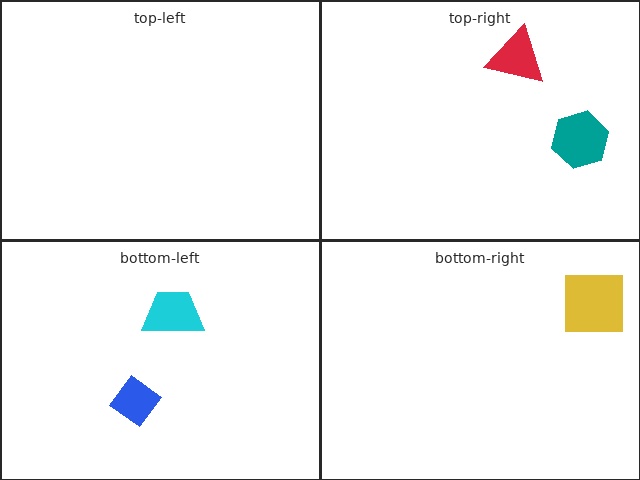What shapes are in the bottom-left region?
The cyan trapezoid, the blue diamond.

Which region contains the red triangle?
The top-right region.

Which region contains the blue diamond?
The bottom-left region.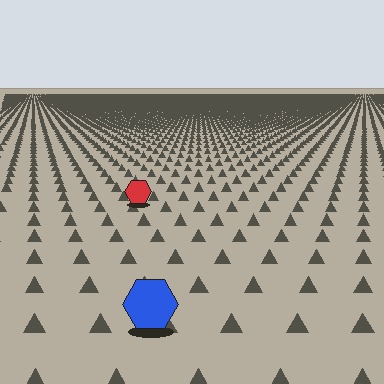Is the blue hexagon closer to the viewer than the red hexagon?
Yes. The blue hexagon is closer — you can tell from the texture gradient: the ground texture is coarser near it.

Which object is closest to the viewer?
The blue hexagon is closest. The texture marks near it are larger and more spread out.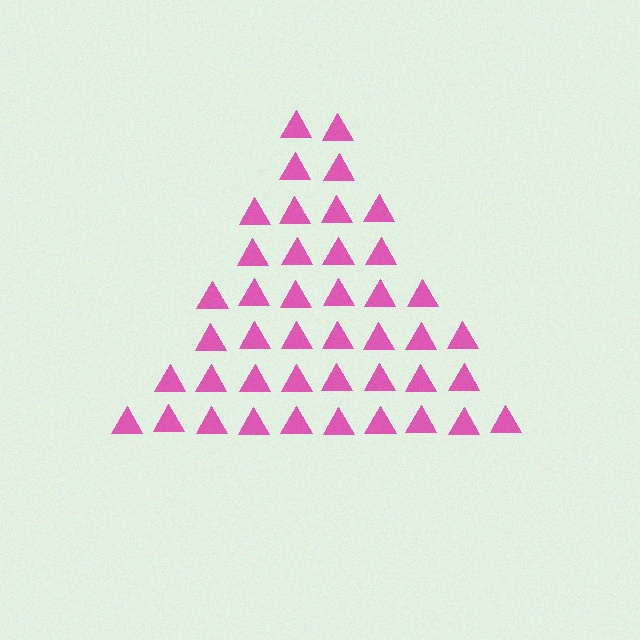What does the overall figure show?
The overall figure shows a triangle.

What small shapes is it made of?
It is made of small triangles.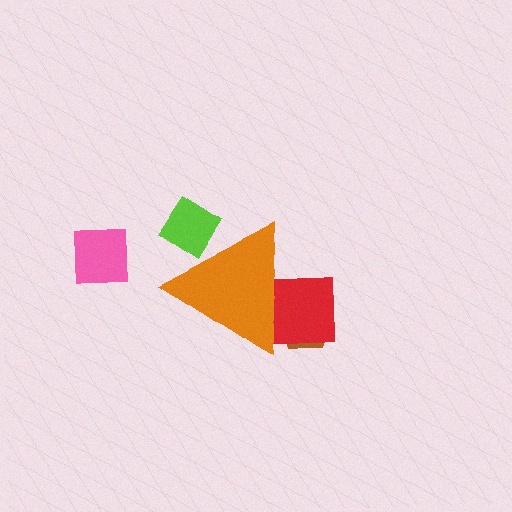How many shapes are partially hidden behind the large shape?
3 shapes are partially hidden.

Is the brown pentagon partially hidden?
Yes, the brown pentagon is partially hidden behind the orange triangle.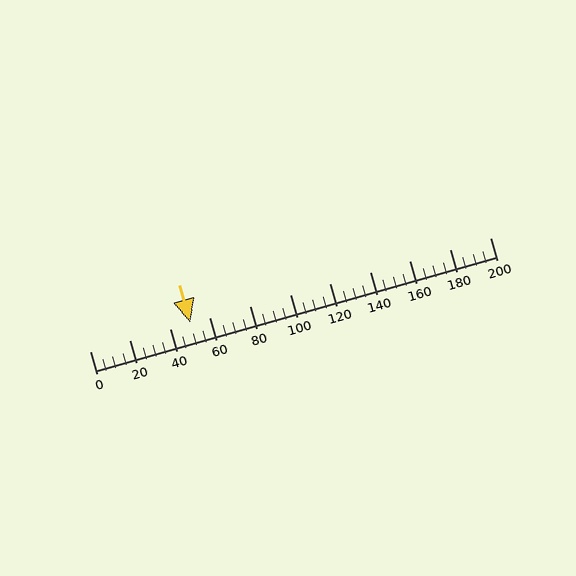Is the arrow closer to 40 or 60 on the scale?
The arrow is closer to 60.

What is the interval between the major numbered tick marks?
The major tick marks are spaced 20 units apart.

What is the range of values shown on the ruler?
The ruler shows values from 0 to 200.